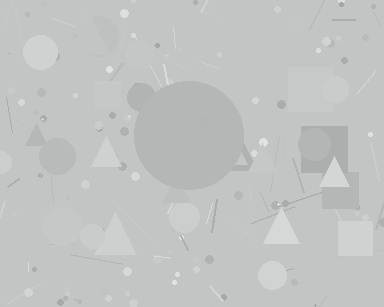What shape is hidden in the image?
A circle is hidden in the image.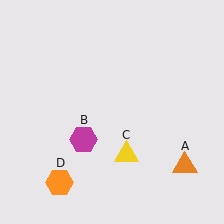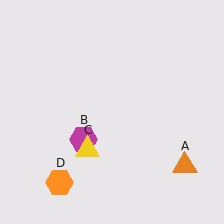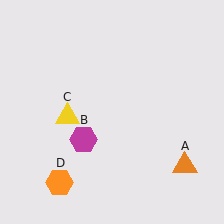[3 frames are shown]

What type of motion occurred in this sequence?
The yellow triangle (object C) rotated clockwise around the center of the scene.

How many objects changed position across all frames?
1 object changed position: yellow triangle (object C).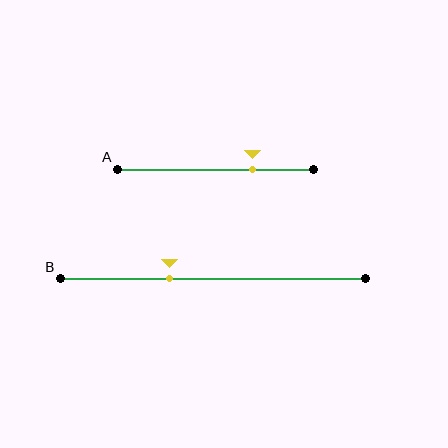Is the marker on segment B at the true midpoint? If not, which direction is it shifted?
No, the marker on segment B is shifted to the left by about 14% of the segment length.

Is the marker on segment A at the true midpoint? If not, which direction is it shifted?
No, the marker on segment A is shifted to the right by about 19% of the segment length.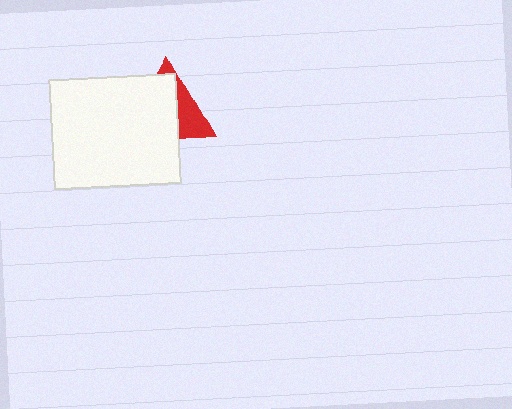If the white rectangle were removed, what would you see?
You would see the complete red triangle.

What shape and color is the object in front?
The object in front is a white rectangle.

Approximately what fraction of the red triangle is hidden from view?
Roughly 64% of the red triangle is hidden behind the white rectangle.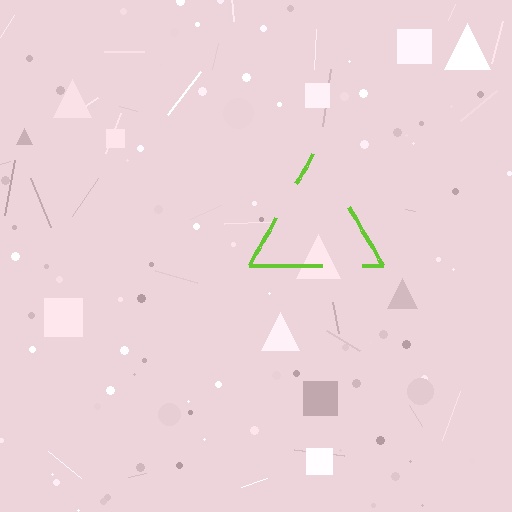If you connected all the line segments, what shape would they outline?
They would outline a triangle.